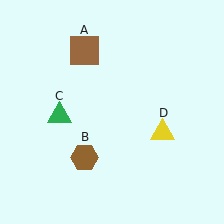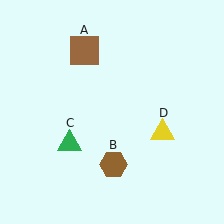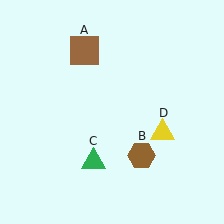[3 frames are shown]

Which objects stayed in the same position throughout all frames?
Brown square (object A) and yellow triangle (object D) remained stationary.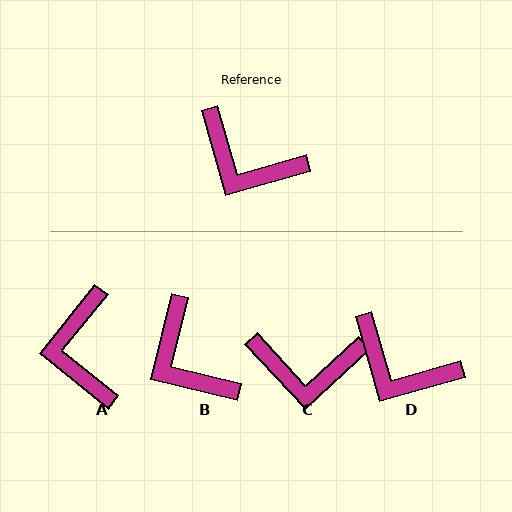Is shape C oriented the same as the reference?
No, it is off by about 27 degrees.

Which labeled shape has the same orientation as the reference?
D.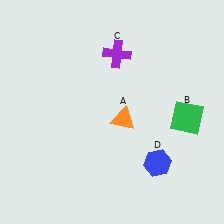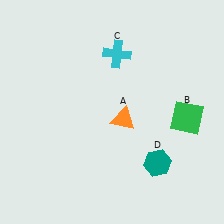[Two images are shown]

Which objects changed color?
C changed from purple to cyan. D changed from blue to teal.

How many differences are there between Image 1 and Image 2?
There are 2 differences between the two images.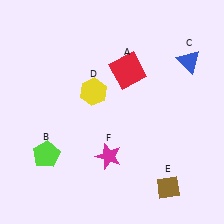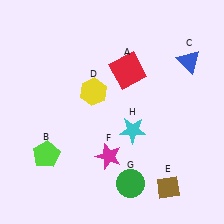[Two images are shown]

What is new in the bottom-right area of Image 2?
A green circle (G) was added in the bottom-right area of Image 2.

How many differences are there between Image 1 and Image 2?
There are 2 differences between the two images.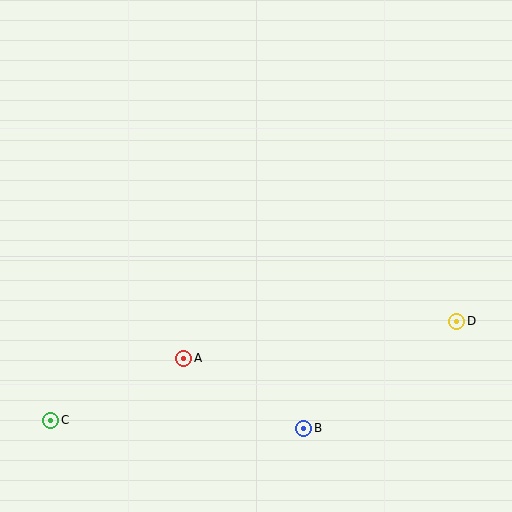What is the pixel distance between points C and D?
The distance between C and D is 418 pixels.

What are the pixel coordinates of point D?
Point D is at (457, 321).